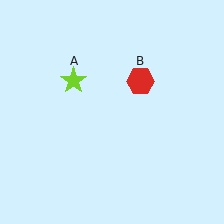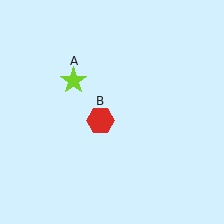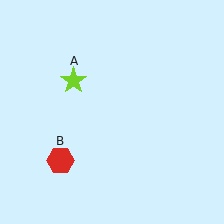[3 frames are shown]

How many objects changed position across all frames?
1 object changed position: red hexagon (object B).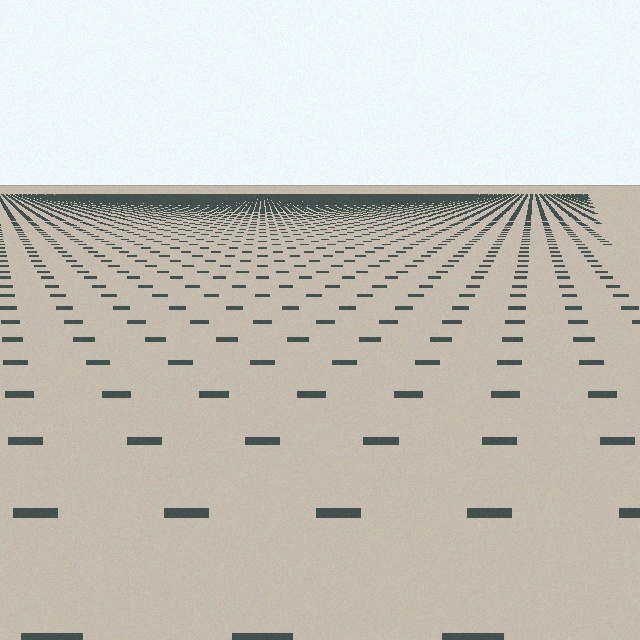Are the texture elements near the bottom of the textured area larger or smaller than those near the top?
Larger. Near the bottom, elements are closer to the viewer and appear at a bigger on-screen size.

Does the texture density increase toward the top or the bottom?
Density increases toward the top.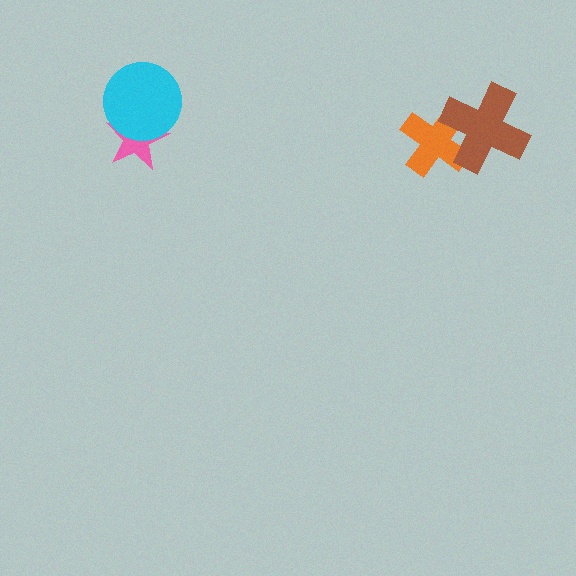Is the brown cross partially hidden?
No, no other shape covers it.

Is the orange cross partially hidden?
Yes, it is partially covered by another shape.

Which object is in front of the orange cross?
The brown cross is in front of the orange cross.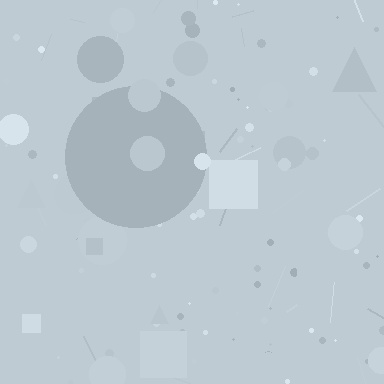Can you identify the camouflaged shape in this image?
The camouflaged shape is a circle.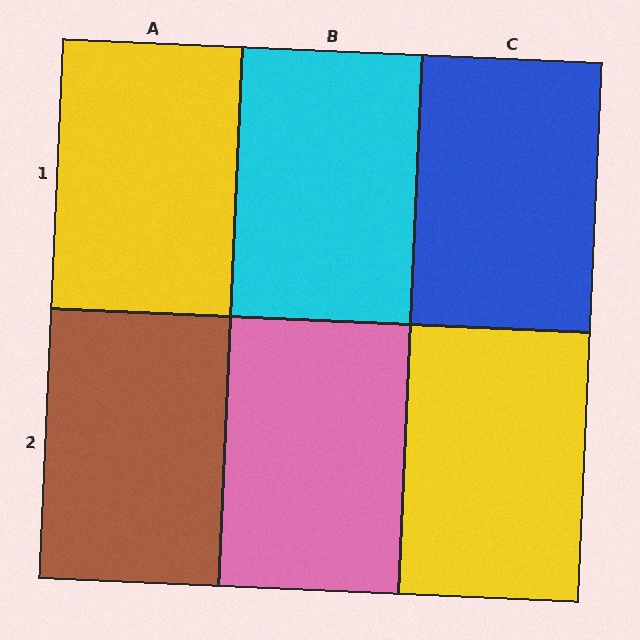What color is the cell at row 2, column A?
Brown.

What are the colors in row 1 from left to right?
Yellow, cyan, blue.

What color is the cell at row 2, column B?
Pink.